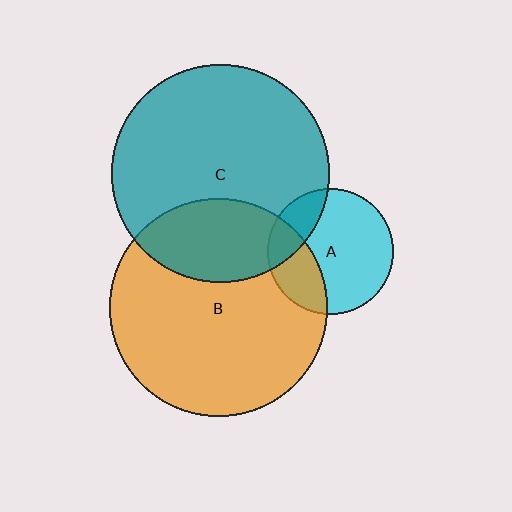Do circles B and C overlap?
Yes.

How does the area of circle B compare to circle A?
Approximately 3.0 times.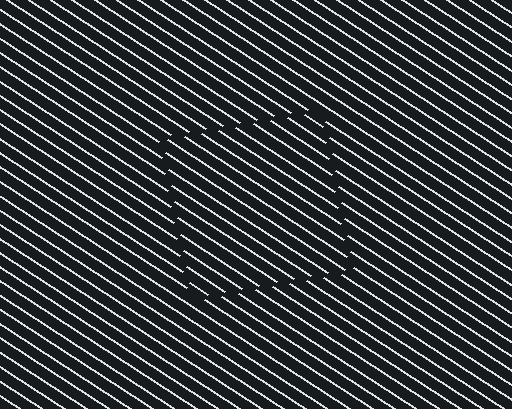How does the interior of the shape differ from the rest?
The interior of the shape contains the same grating, shifted by half a period — the contour is defined by the phase discontinuity where line-ends from the inner and outer gratings abut.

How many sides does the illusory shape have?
4 sides — the line-ends trace a square.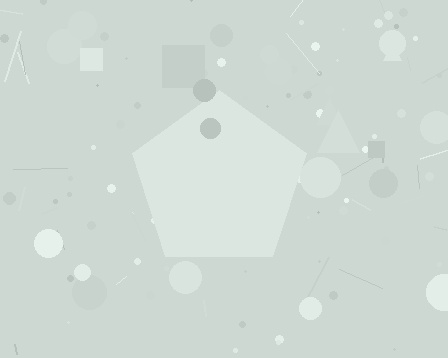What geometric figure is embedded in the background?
A pentagon is embedded in the background.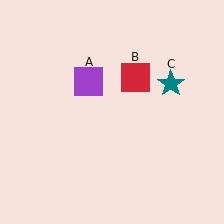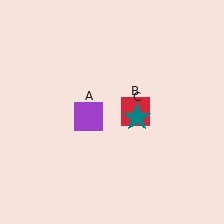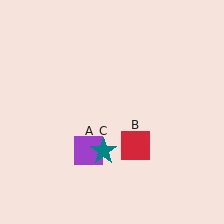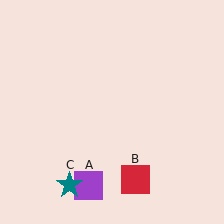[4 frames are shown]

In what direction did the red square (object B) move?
The red square (object B) moved down.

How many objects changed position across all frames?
3 objects changed position: purple square (object A), red square (object B), teal star (object C).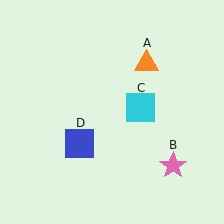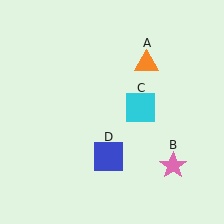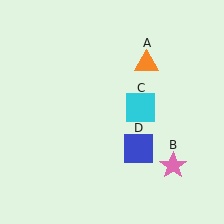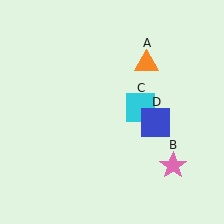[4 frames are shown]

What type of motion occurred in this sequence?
The blue square (object D) rotated counterclockwise around the center of the scene.